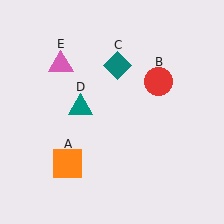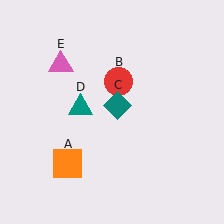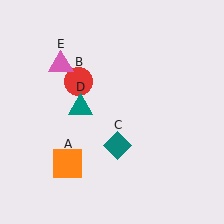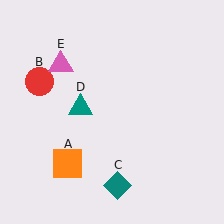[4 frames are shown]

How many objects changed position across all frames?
2 objects changed position: red circle (object B), teal diamond (object C).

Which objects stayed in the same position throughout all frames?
Orange square (object A) and teal triangle (object D) and pink triangle (object E) remained stationary.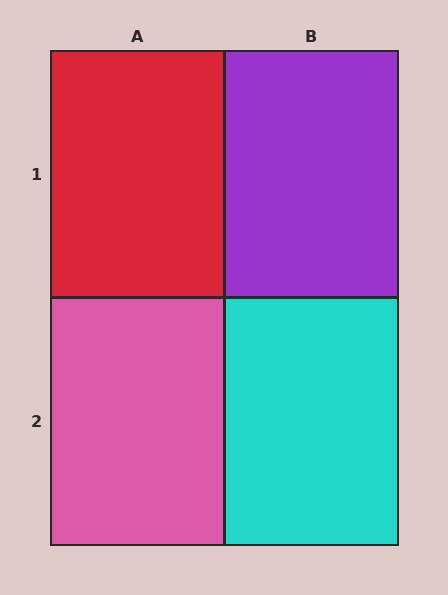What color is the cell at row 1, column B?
Purple.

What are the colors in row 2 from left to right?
Pink, cyan.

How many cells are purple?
1 cell is purple.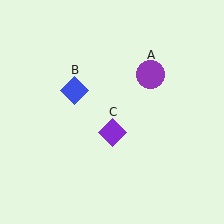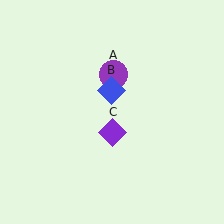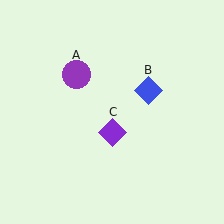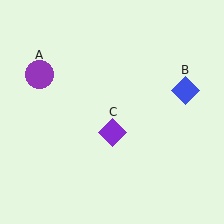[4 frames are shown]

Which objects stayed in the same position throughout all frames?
Purple diamond (object C) remained stationary.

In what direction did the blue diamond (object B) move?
The blue diamond (object B) moved right.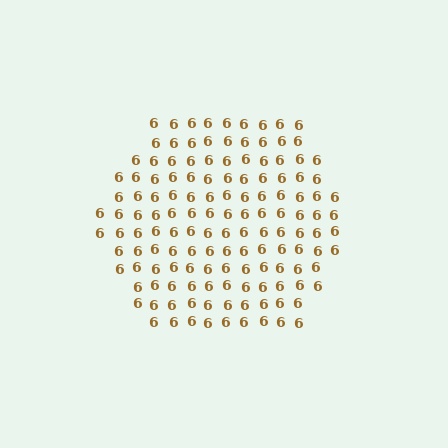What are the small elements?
The small elements are digit 6's.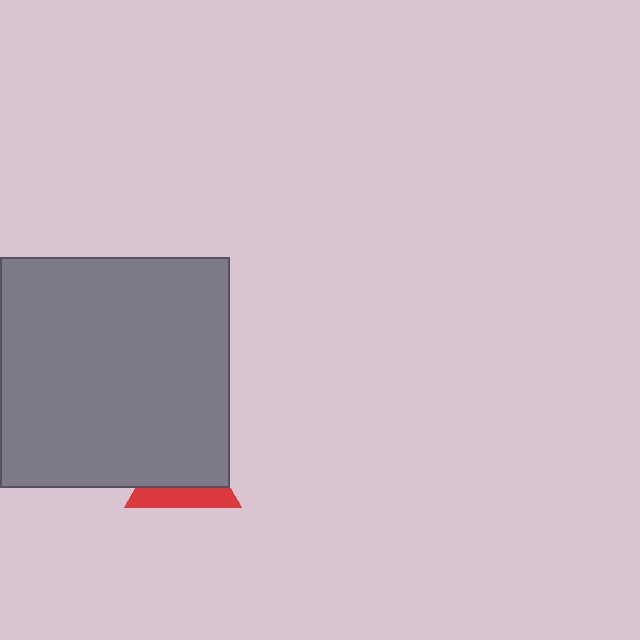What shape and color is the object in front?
The object in front is a gray square.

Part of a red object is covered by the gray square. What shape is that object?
It is a triangle.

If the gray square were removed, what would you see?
You would see the complete red triangle.